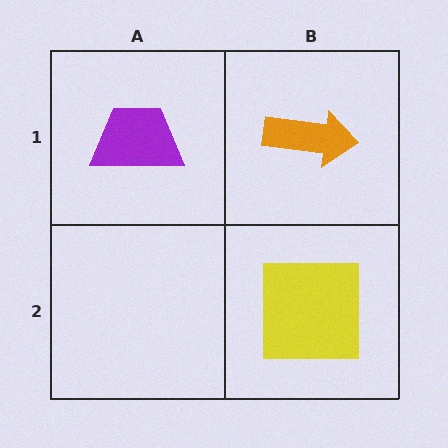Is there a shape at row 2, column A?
No, that cell is empty.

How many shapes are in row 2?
1 shape.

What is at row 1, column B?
An orange arrow.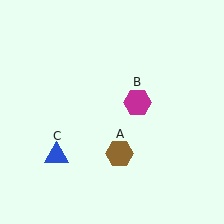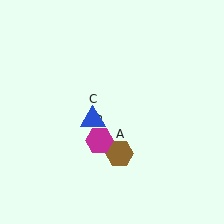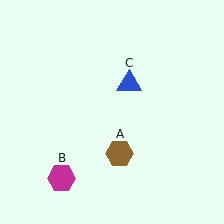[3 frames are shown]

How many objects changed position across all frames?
2 objects changed position: magenta hexagon (object B), blue triangle (object C).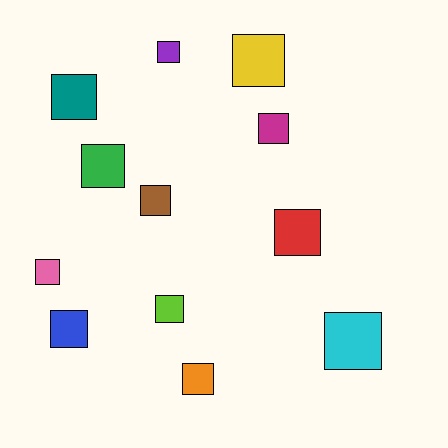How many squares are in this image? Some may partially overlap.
There are 12 squares.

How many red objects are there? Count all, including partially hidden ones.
There is 1 red object.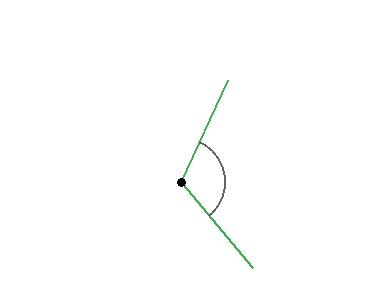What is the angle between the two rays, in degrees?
Approximately 115 degrees.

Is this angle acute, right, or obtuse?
It is obtuse.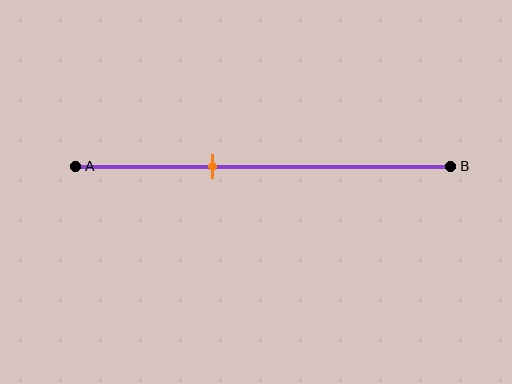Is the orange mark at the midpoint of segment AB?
No, the mark is at about 35% from A, not at the 50% midpoint.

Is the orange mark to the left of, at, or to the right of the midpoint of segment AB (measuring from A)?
The orange mark is to the left of the midpoint of segment AB.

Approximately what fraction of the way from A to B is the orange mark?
The orange mark is approximately 35% of the way from A to B.